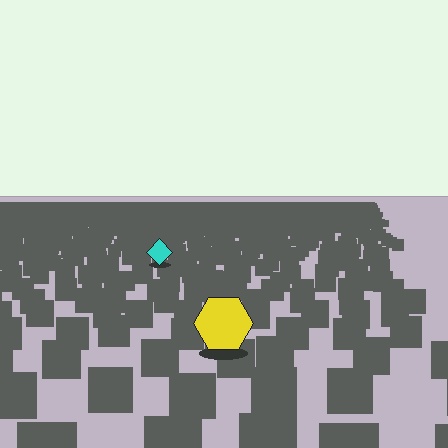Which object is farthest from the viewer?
The cyan diamond is farthest from the viewer. It appears smaller and the ground texture around it is denser.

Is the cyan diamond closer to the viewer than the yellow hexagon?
No. The yellow hexagon is closer — you can tell from the texture gradient: the ground texture is coarser near it.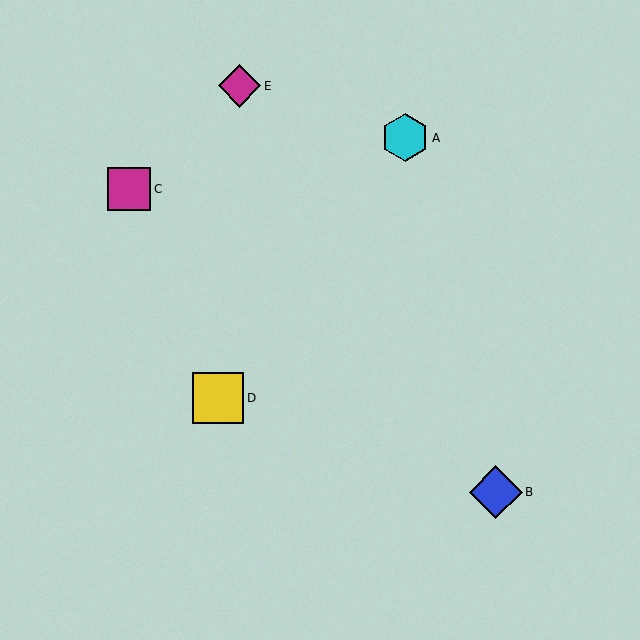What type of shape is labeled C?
Shape C is a magenta square.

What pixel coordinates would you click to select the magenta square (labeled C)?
Click at (129, 189) to select the magenta square C.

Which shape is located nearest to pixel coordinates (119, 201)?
The magenta square (labeled C) at (129, 189) is nearest to that location.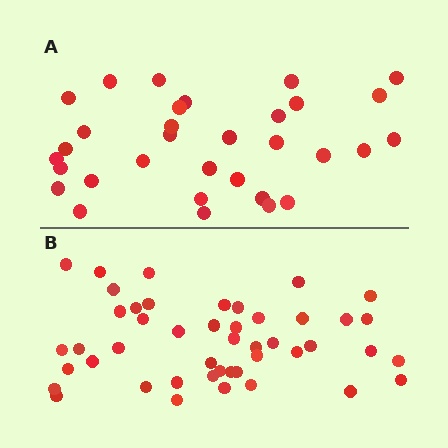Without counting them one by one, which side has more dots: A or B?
Region B (the bottom region) has more dots.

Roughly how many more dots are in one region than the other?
Region B has approximately 15 more dots than region A.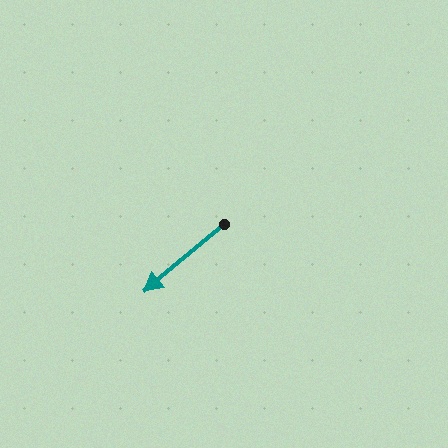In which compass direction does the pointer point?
Southwest.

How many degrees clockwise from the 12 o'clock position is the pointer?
Approximately 230 degrees.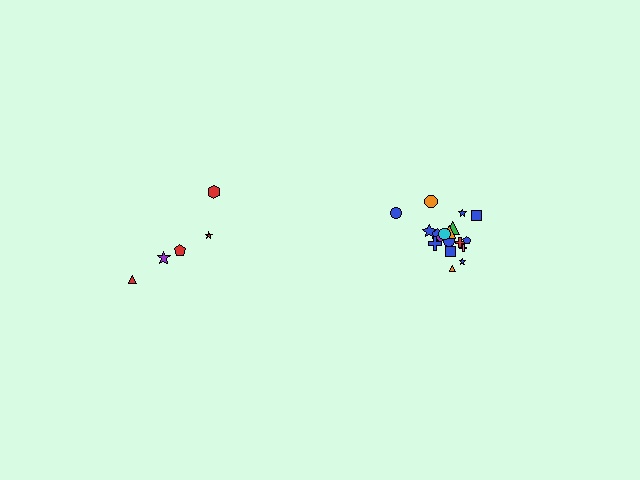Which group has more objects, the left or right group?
The right group.